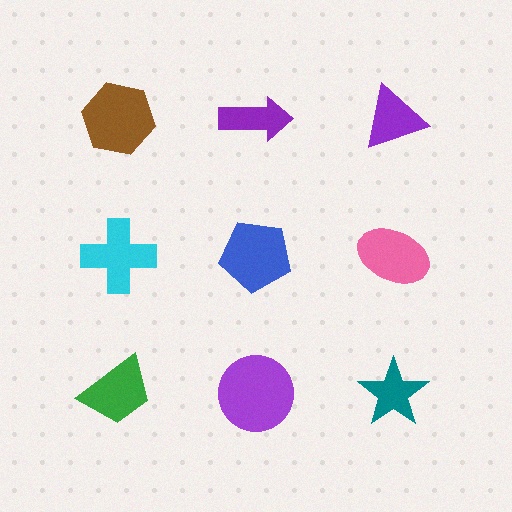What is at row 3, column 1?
A green trapezoid.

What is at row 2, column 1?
A cyan cross.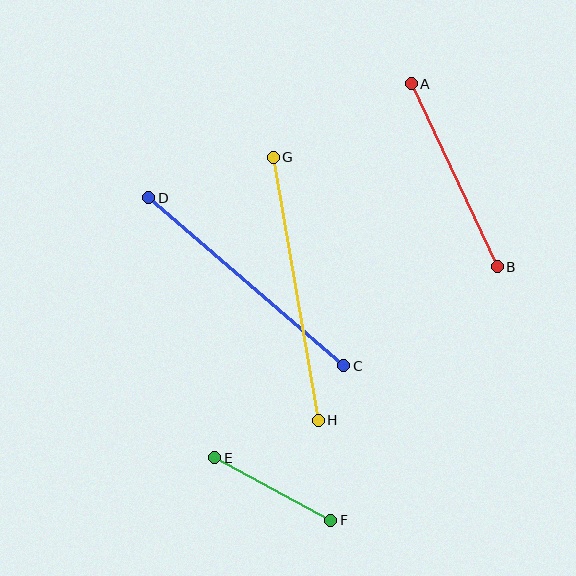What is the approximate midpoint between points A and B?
The midpoint is at approximately (454, 175) pixels.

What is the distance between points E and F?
The distance is approximately 132 pixels.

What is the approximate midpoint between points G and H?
The midpoint is at approximately (296, 289) pixels.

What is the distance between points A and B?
The distance is approximately 202 pixels.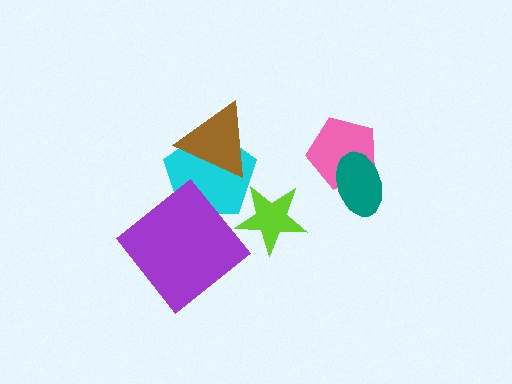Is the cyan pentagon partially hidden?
Yes, it is partially covered by another shape.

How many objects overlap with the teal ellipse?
1 object overlaps with the teal ellipse.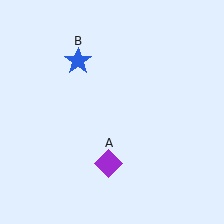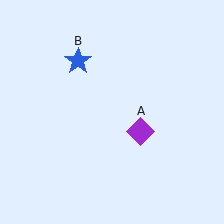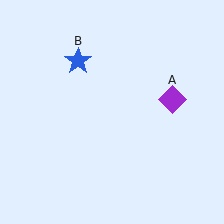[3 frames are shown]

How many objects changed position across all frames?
1 object changed position: purple diamond (object A).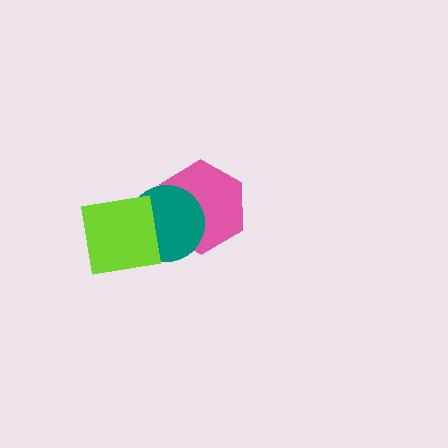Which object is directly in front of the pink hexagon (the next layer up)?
The teal circle is directly in front of the pink hexagon.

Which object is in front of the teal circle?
The lime square is in front of the teal circle.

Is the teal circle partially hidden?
Yes, it is partially covered by another shape.